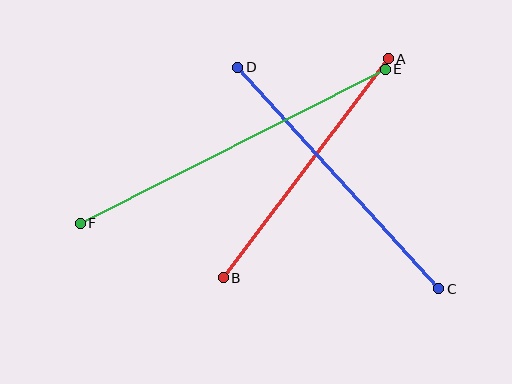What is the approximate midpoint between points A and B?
The midpoint is at approximately (306, 168) pixels.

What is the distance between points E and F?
The distance is approximately 342 pixels.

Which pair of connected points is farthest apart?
Points E and F are farthest apart.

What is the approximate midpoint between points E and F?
The midpoint is at approximately (233, 146) pixels.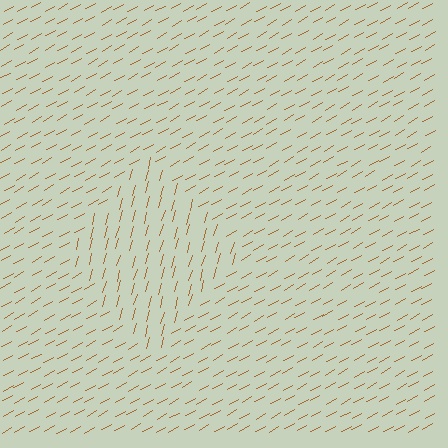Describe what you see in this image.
The image is filled with small brown line segments. A diamond region in the image has lines oriented differently from the surrounding lines, creating a visible texture boundary.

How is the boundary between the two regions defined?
The boundary is defined purely by a change in line orientation (approximately 45 degrees difference). All lines are the same color and thickness.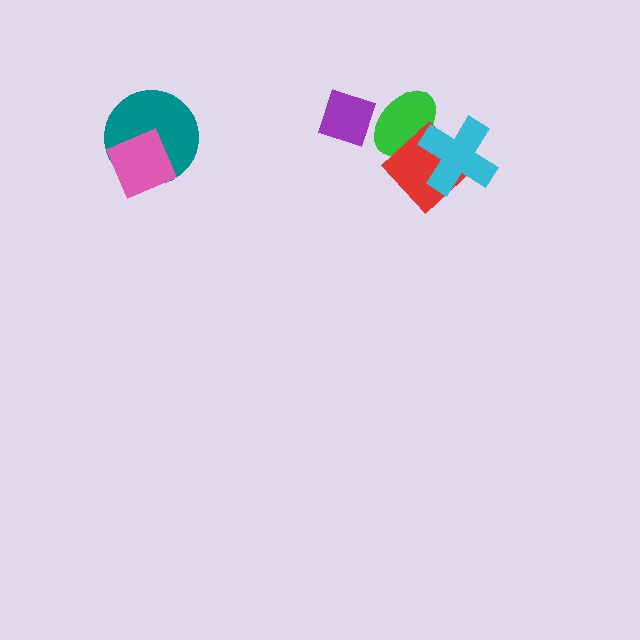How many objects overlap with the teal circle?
1 object overlaps with the teal circle.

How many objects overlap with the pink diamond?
1 object overlaps with the pink diamond.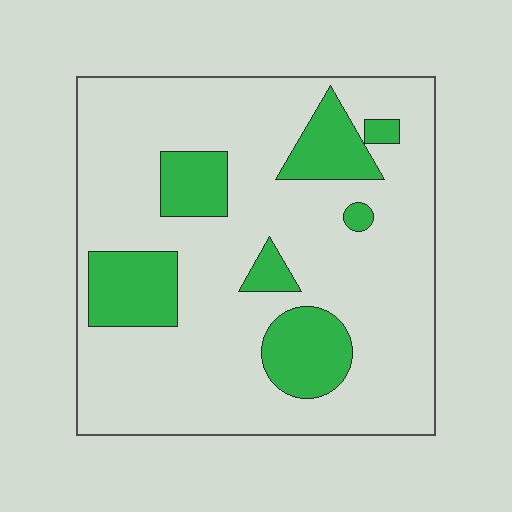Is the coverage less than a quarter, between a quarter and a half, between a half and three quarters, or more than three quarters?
Less than a quarter.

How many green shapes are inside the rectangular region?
7.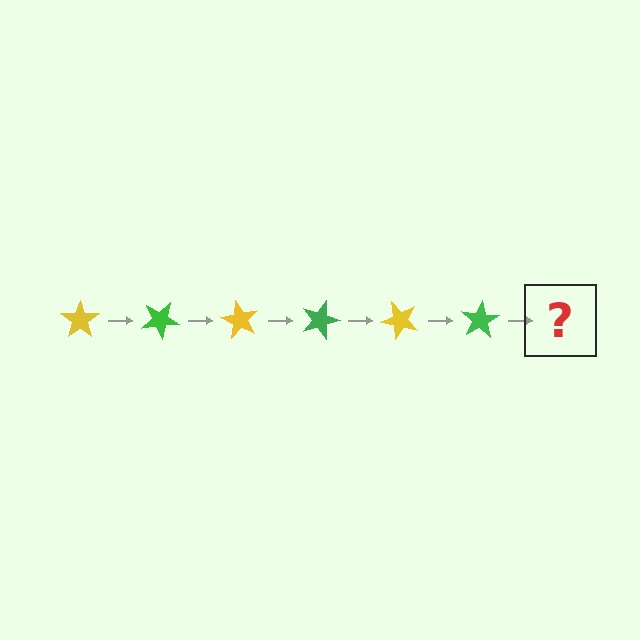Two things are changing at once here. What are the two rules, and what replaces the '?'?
The two rules are that it rotates 30 degrees each step and the color cycles through yellow and green. The '?' should be a yellow star, rotated 180 degrees from the start.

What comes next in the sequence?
The next element should be a yellow star, rotated 180 degrees from the start.